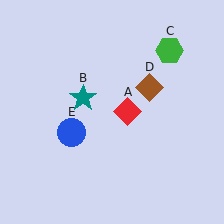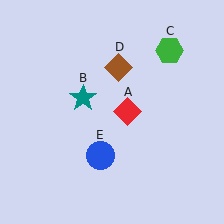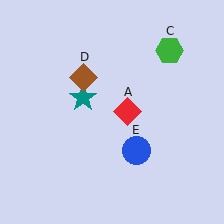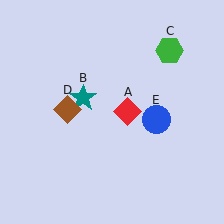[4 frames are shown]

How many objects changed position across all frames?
2 objects changed position: brown diamond (object D), blue circle (object E).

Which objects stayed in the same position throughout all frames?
Red diamond (object A) and teal star (object B) and green hexagon (object C) remained stationary.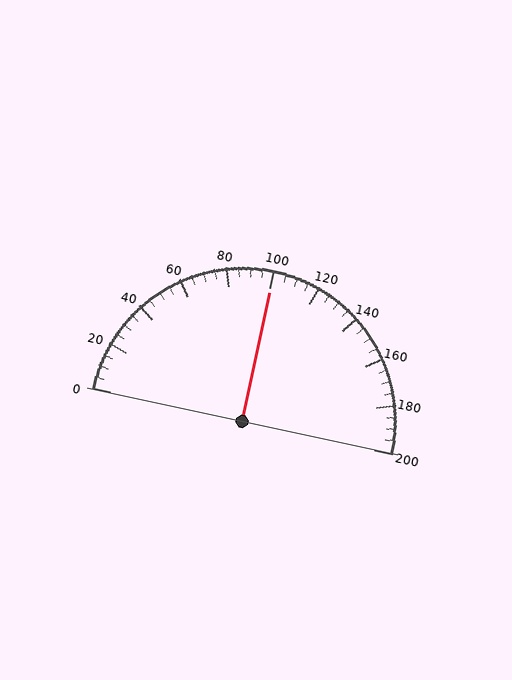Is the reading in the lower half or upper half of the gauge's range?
The reading is in the upper half of the range (0 to 200).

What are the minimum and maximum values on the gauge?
The gauge ranges from 0 to 200.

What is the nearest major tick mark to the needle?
The nearest major tick mark is 100.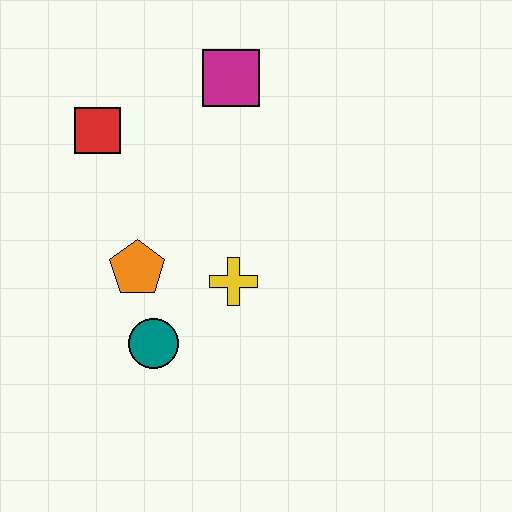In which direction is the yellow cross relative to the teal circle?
The yellow cross is to the right of the teal circle.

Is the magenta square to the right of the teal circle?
Yes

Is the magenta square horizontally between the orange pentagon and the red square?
No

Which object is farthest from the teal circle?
The magenta square is farthest from the teal circle.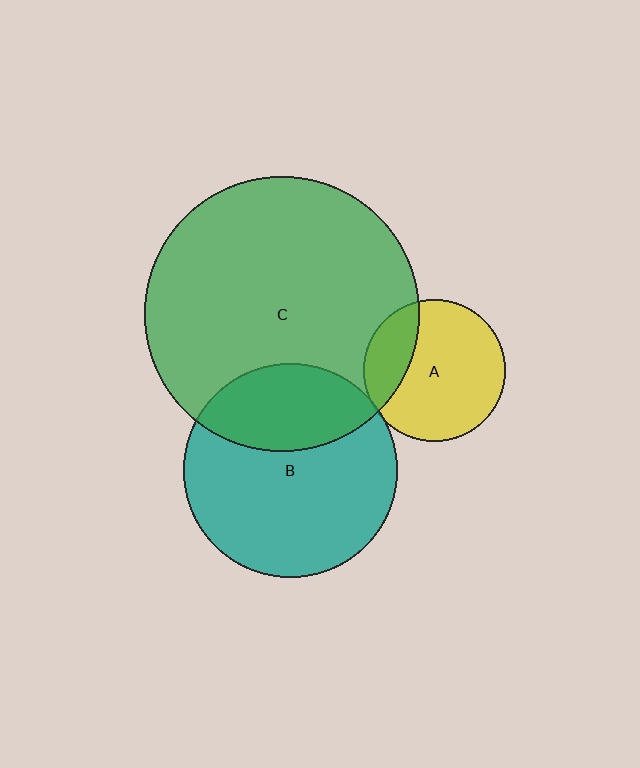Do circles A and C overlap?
Yes.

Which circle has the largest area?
Circle C (green).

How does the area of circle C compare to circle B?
Approximately 1.6 times.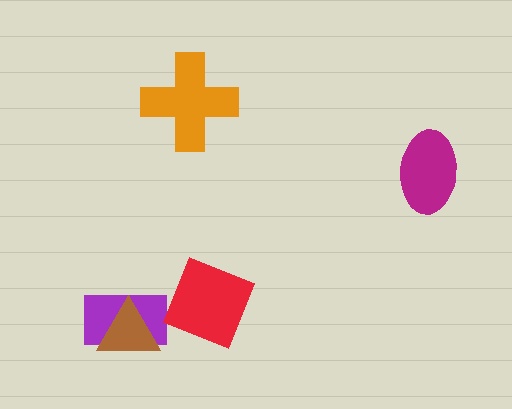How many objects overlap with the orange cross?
0 objects overlap with the orange cross.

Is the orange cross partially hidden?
No, no other shape covers it.